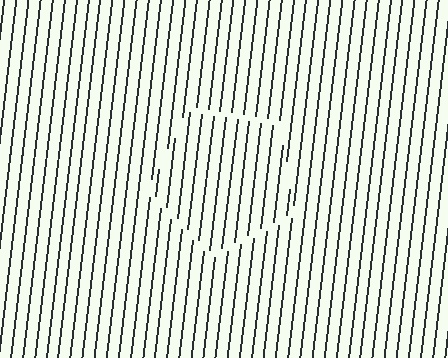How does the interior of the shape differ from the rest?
The interior of the shape contains the same grating, shifted by half a period — the contour is defined by the phase discontinuity where line-ends from the inner and outer gratings abut.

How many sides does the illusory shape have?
5 sides — the line-ends trace a pentagon.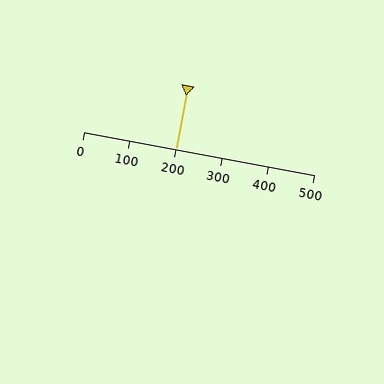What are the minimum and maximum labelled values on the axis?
The axis runs from 0 to 500.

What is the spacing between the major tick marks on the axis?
The major ticks are spaced 100 apart.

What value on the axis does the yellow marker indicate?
The marker indicates approximately 200.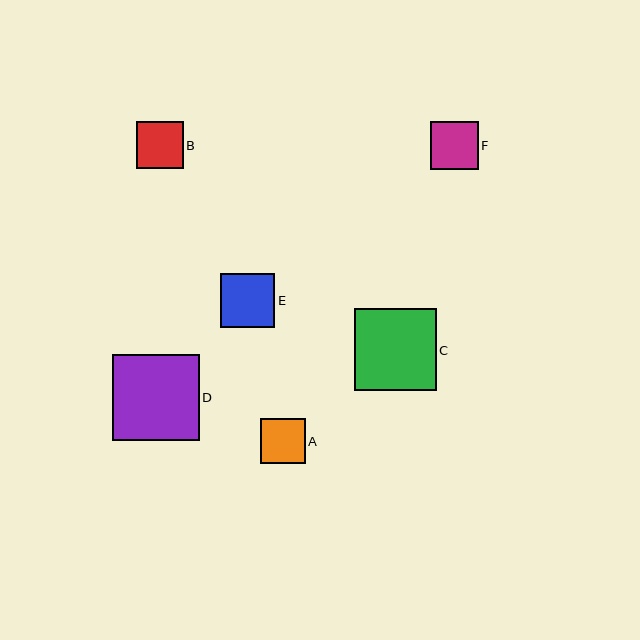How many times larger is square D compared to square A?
Square D is approximately 1.9 times the size of square A.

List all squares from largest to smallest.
From largest to smallest: D, C, E, F, B, A.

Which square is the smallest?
Square A is the smallest with a size of approximately 45 pixels.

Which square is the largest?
Square D is the largest with a size of approximately 86 pixels.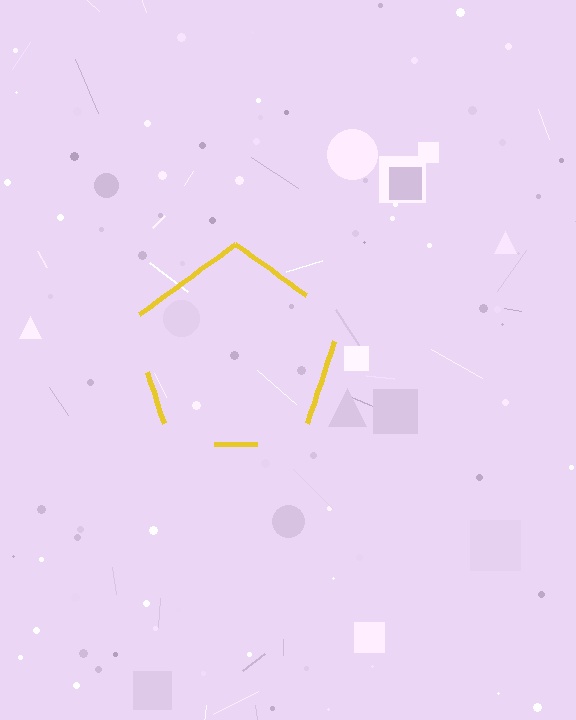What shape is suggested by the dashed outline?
The dashed outline suggests a pentagon.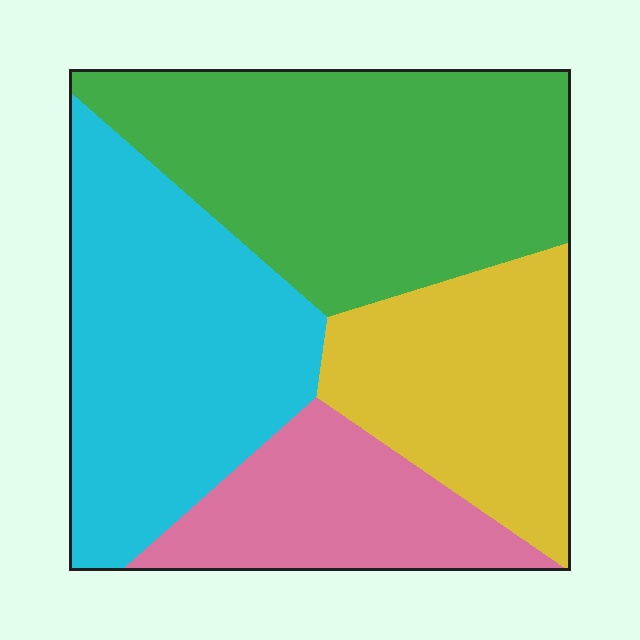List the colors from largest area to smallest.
From largest to smallest: green, cyan, yellow, pink.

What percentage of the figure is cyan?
Cyan takes up between a quarter and a half of the figure.